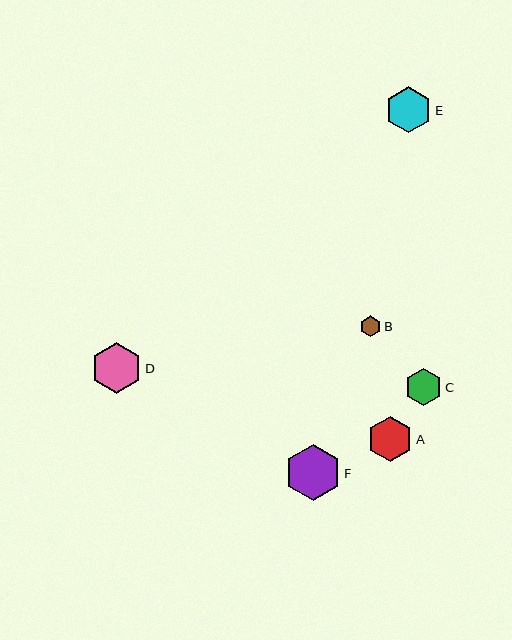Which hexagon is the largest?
Hexagon F is the largest with a size of approximately 56 pixels.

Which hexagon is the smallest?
Hexagon B is the smallest with a size of approximately 21 pixels.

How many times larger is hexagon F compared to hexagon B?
Hexagon F is approximately 2.7 times the size of hexagon B.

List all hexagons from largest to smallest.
From largest to smallest: F, D, E, A, C, B.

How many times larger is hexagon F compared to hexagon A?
Hexagon F is approximately 1.2 times the size of hexagon A.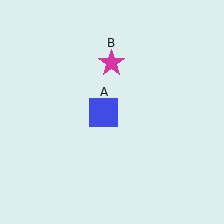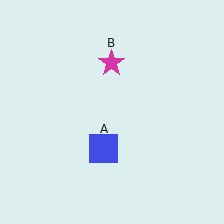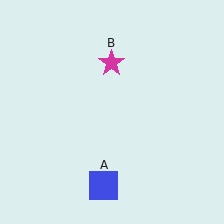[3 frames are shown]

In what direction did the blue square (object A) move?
The blue square (object A) moved down.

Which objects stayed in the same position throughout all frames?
Magenta star (object B) remained stationary.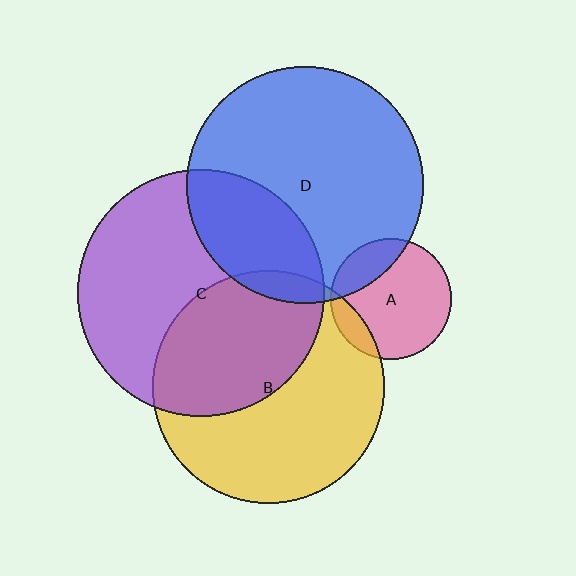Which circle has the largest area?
Circle C (purple).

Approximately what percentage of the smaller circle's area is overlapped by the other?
Approximately 20%.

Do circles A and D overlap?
Yes.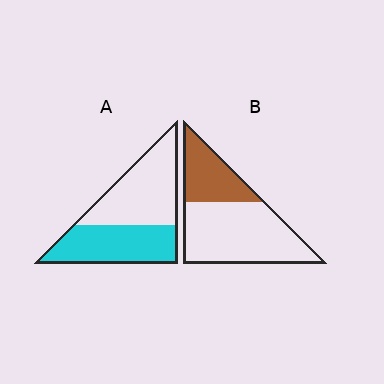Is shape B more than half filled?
No.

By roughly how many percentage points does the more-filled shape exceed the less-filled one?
By roughly 15 percentage points (A over B).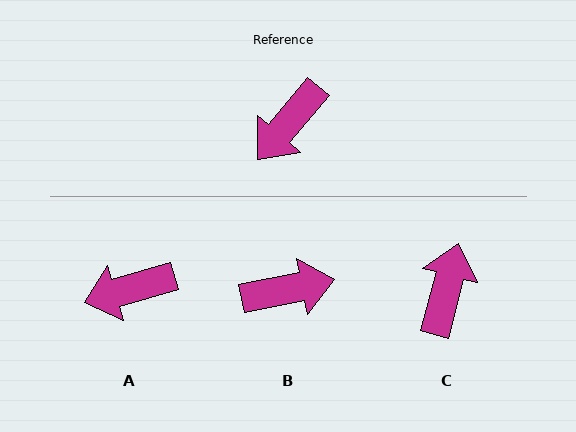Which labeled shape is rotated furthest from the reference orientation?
C, about 155 degrees away.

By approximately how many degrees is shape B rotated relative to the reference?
Approximately 141 degrees counter-clockwise.